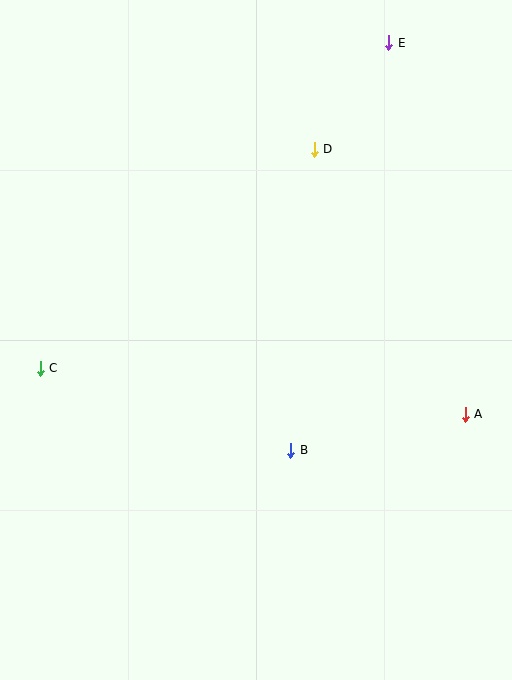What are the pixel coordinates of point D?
Point D is at (314, 149).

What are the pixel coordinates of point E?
Point E is at (389, 43).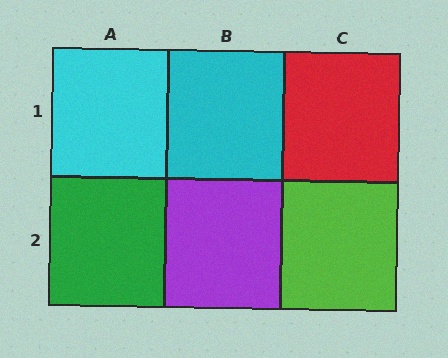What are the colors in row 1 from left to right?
Cyan, cyan, red.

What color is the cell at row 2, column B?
Purple.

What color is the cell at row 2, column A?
Green.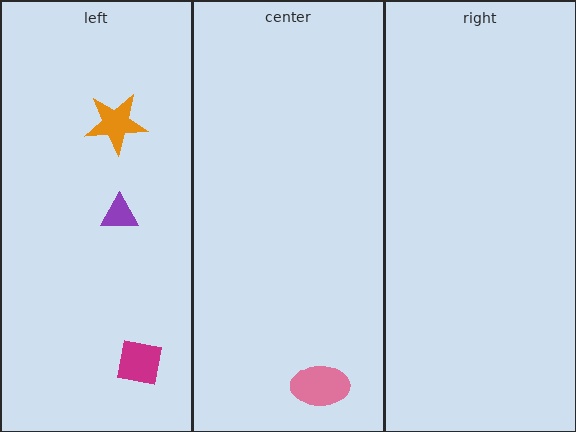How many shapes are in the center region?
1.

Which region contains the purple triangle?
The left region.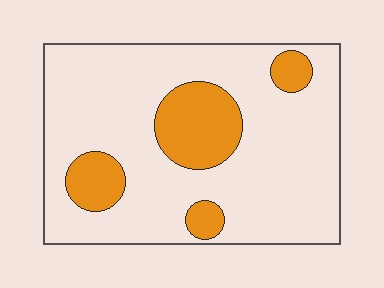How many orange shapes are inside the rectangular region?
4.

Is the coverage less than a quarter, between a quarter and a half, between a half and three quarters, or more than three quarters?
Less than a quarter.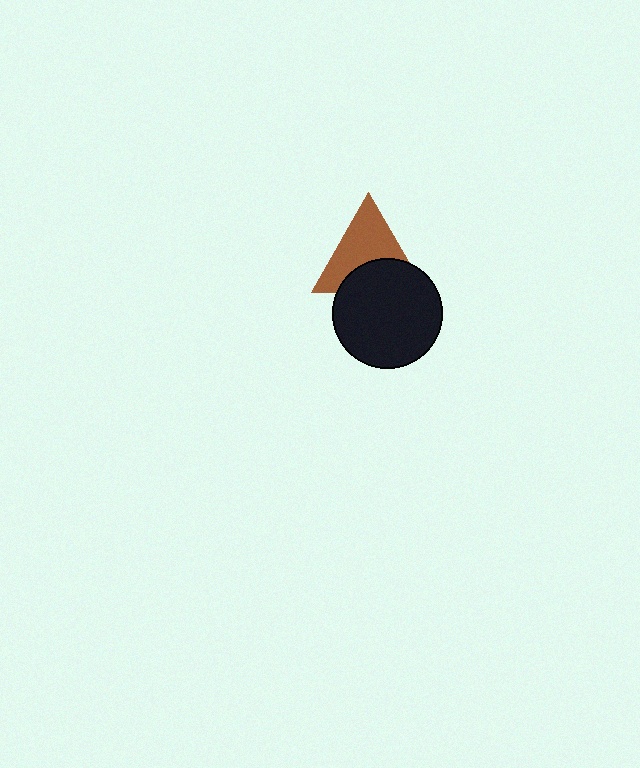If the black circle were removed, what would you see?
You would see the complete brown triangle.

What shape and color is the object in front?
The object in front is a black circle.